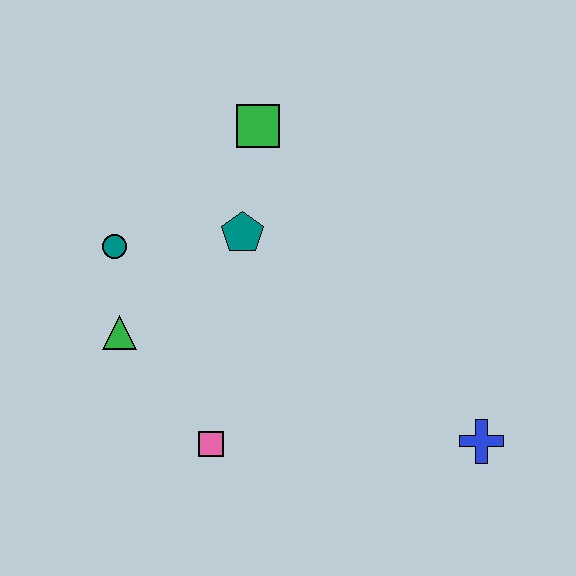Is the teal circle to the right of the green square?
No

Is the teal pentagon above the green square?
No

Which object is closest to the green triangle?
The teal circle is closest to the green triangle.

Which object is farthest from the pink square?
The green square is farthest from the pink square.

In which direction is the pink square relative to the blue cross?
The pink square is to the left of the blue cross.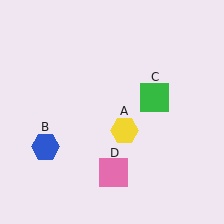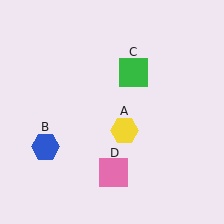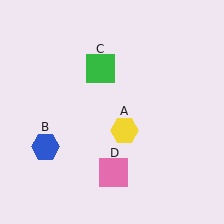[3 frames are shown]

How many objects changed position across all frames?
1 object changed position: green square (object C).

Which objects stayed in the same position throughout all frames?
Yellow hexagon (object A) and blue hexagon (object B) and pink square (object D) remained stationary.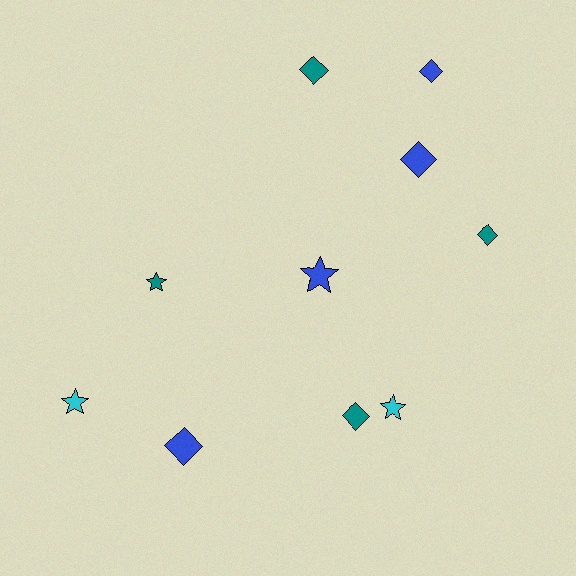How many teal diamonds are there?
There are 3 teal diamonds.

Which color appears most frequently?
Teal, with 4 objects.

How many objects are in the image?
There are 10 objects.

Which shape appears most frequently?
Diamond, with 6 objects.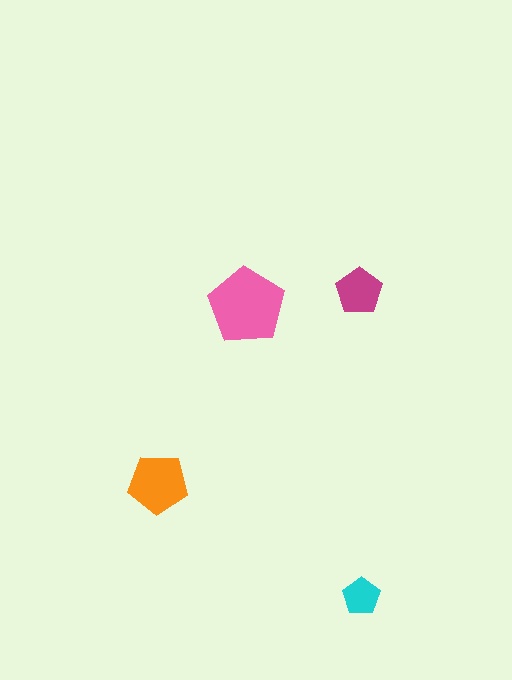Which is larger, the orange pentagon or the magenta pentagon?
The orange one.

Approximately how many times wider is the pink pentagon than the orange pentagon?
About 1.5 times wider.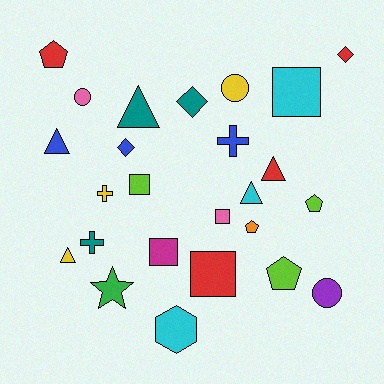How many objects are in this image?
There are 25 objects.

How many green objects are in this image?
There is 1 green object.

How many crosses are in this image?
There are 3 crosses.